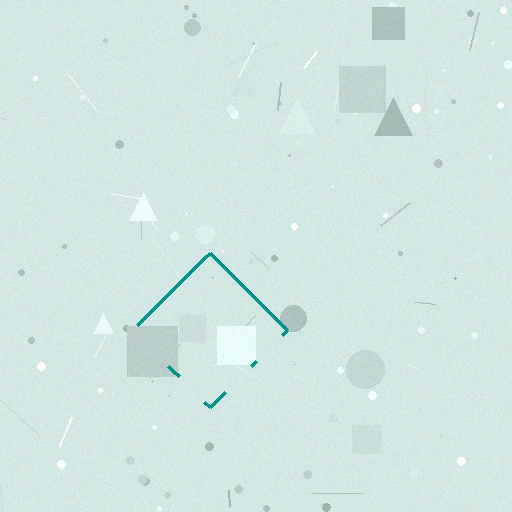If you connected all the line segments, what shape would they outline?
They would outline a diamond.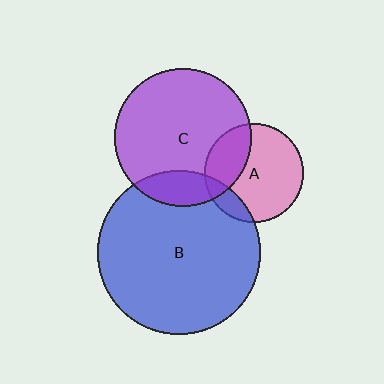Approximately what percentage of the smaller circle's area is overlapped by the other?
Approximately 15%.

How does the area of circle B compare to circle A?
Approximately 2.7 times.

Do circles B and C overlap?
Yes.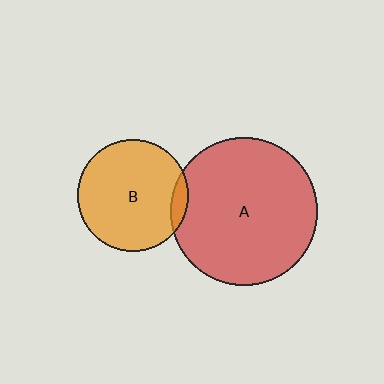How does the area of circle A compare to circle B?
Approximately 1.7 times.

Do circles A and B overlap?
Yes.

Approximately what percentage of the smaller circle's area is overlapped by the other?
Approximately 5%.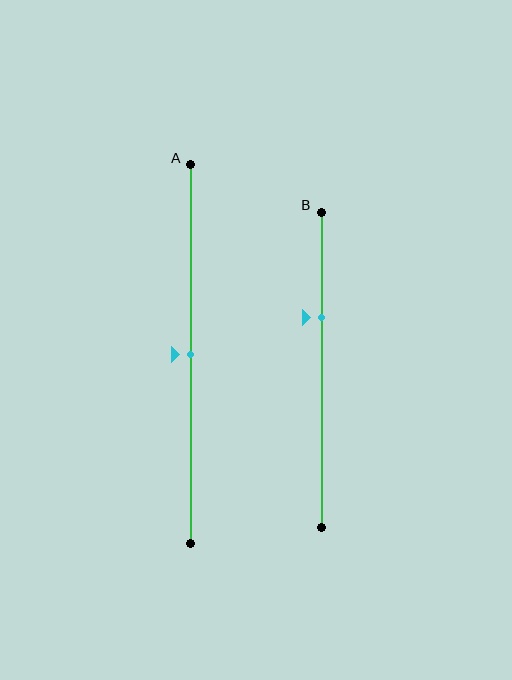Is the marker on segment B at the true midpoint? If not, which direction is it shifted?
No, the marker on segment B is shifted upward by about 17% of the segment length.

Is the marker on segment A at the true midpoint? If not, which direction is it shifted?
Yes, the marker on segment A is at the true midpoint.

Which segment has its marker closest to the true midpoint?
Segment A has its marker closest to the true midpoint.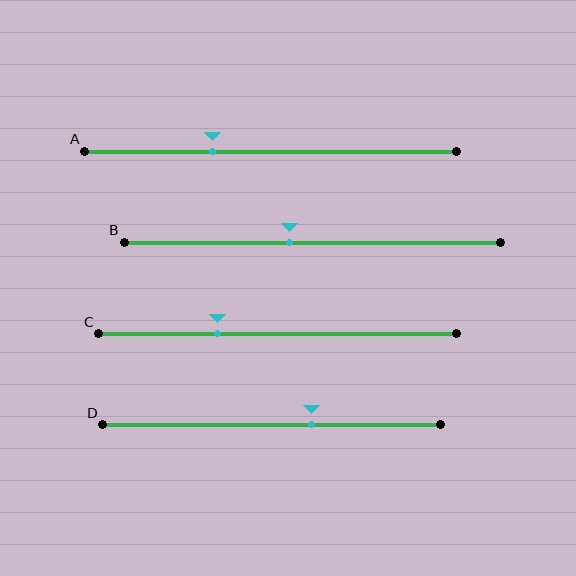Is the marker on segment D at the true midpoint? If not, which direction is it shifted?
No, the marker on segment D is shifted to the right by about 12% of the segment length.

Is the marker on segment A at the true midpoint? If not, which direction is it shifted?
No, the marker on segment A is shifted to the left by about 16% of the segment length.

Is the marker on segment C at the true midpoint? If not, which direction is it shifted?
No, the marker on segment C is shifted to the left by about 17% of the segment length.